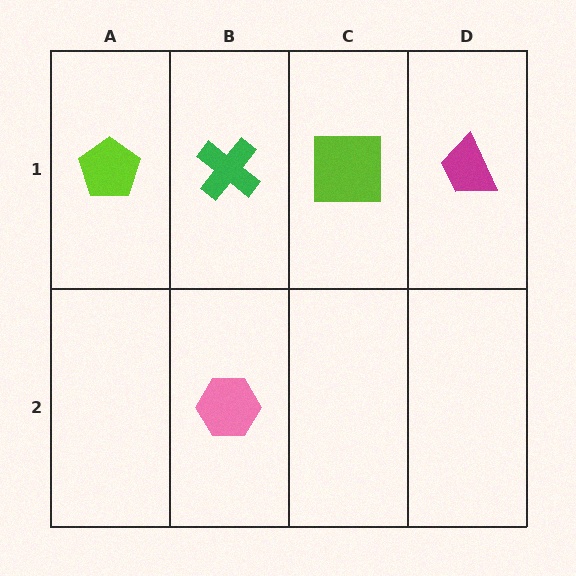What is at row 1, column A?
A lime pentagon.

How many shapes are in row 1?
4 shapes.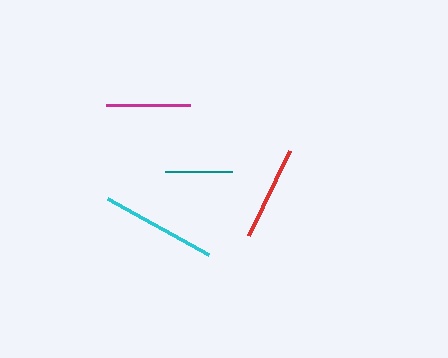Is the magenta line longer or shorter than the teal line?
The magenta line is longer than the teal line.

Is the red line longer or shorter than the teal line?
The red line is longer than the teal line.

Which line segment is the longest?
The cyan line is the longest at approximately 115 pixels.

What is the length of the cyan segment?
The cyan segment is approximately 115 pixels long.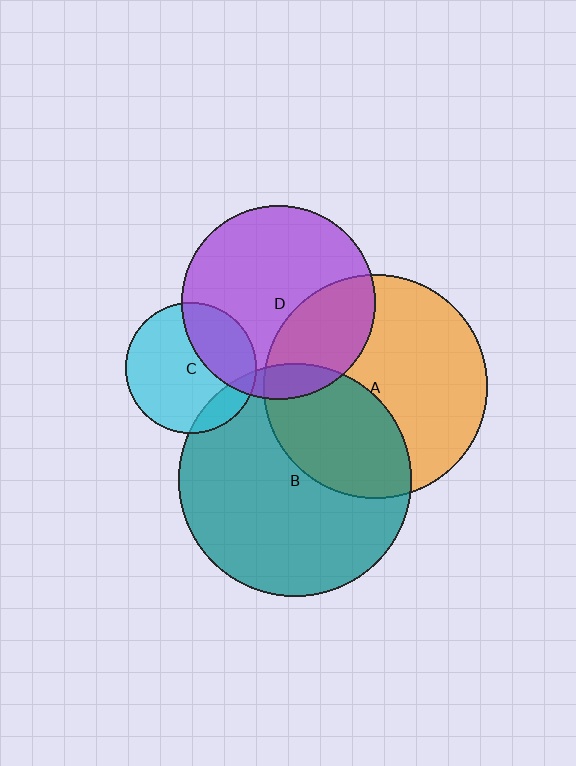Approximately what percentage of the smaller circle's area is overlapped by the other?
Approximately 30%.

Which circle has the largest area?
Circle B (teal).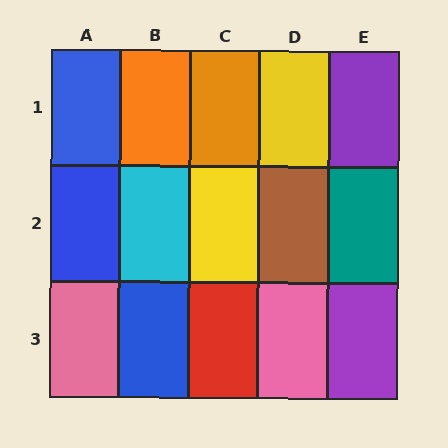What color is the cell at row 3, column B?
Blue.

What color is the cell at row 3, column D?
Pink.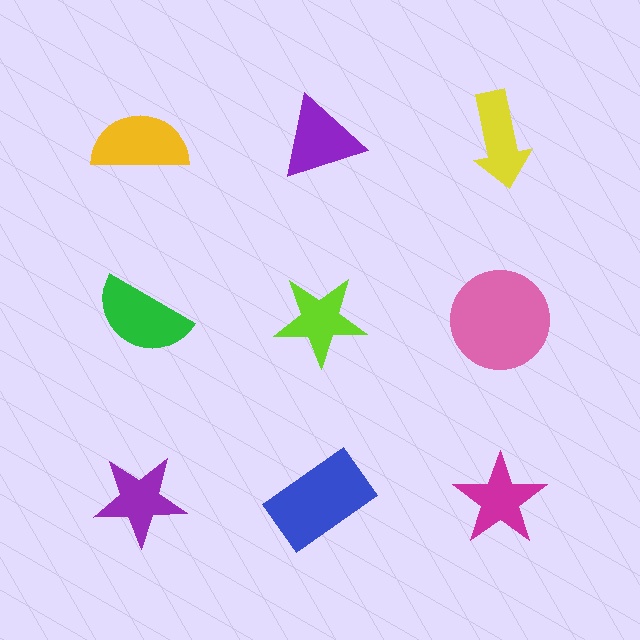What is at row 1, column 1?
A yellow semicircle.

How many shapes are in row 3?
3 shapes.